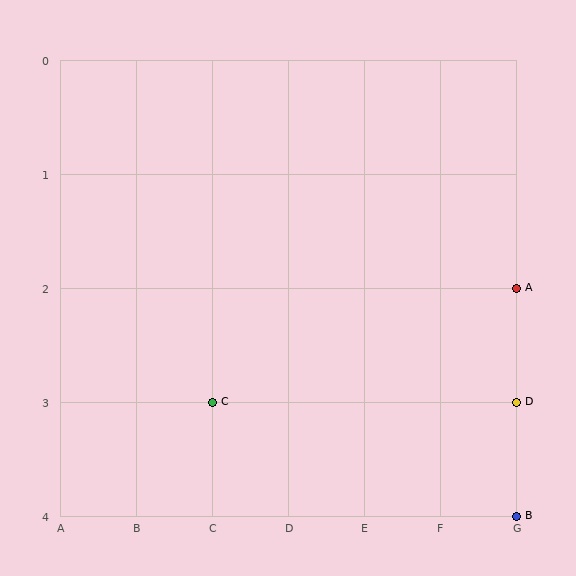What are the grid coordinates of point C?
Point C is at grid coordinates (C, 3).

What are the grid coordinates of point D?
Point D is at grid coordinates (G, 3).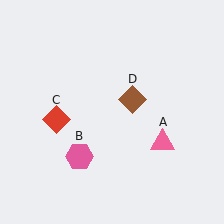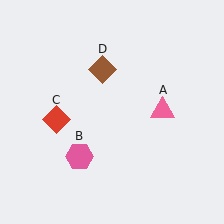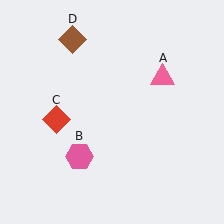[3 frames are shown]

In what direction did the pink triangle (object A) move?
The pink triangle (object A) moved up.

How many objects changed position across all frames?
2 objects changed position: pink triangle (object A), brown diamond (object D).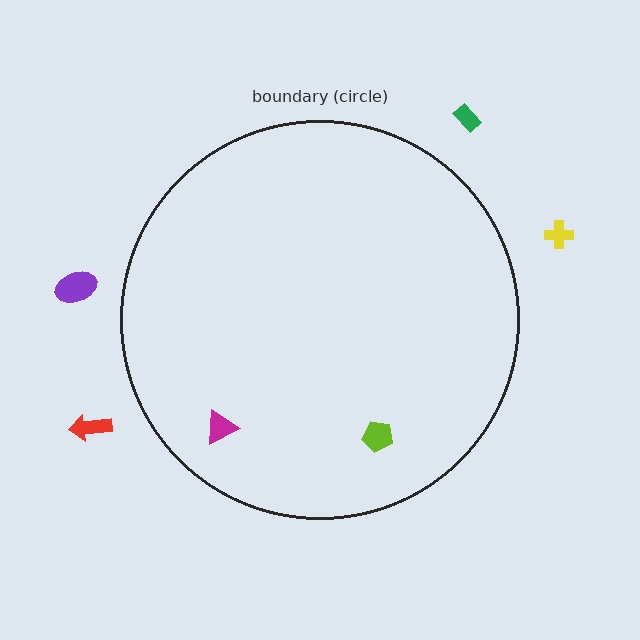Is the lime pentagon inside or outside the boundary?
Inside.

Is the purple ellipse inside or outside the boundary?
Outside.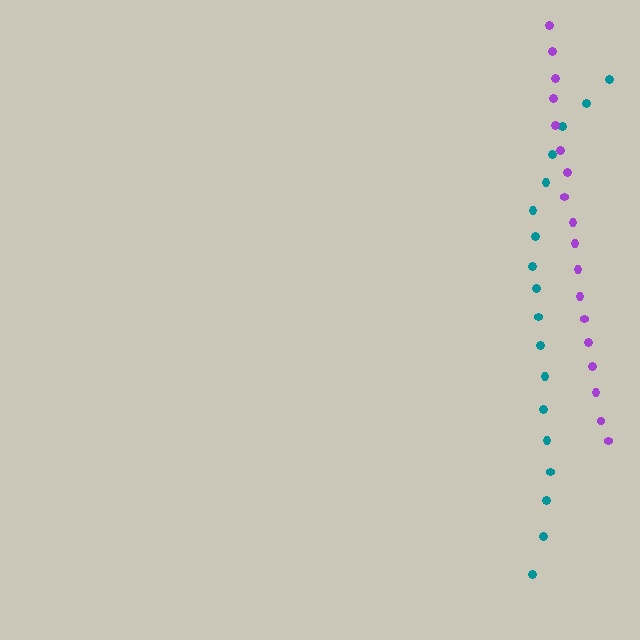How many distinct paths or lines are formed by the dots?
There are 2 distinct paths.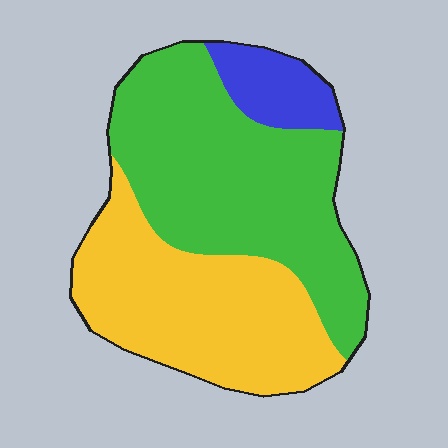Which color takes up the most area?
Green, at roughly 50%.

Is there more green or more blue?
Green.